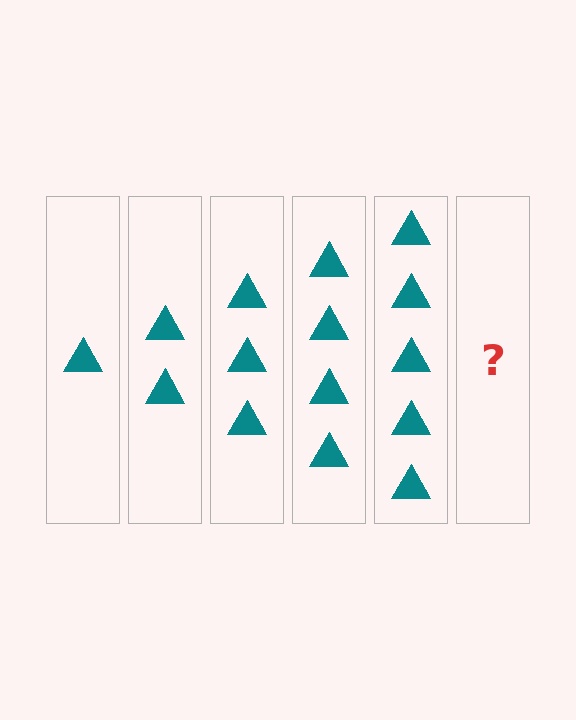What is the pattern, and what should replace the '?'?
The pattern is that each step adds one more triangle. The '?' should be 6 triangles.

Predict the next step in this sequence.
The next step is 6 triangles.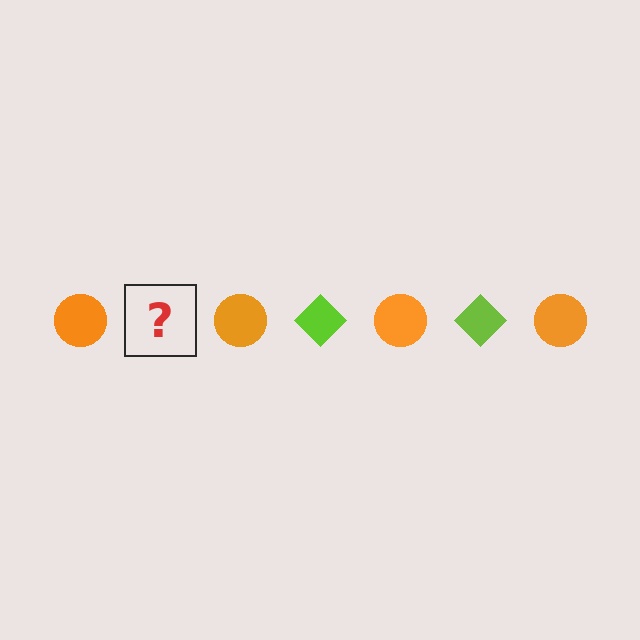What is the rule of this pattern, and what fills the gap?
The rule is that the pattern alternates between orange circle and lime diamond. The gap should be filled with a lime diamond.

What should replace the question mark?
The question mark should be replaced with a lime diamond.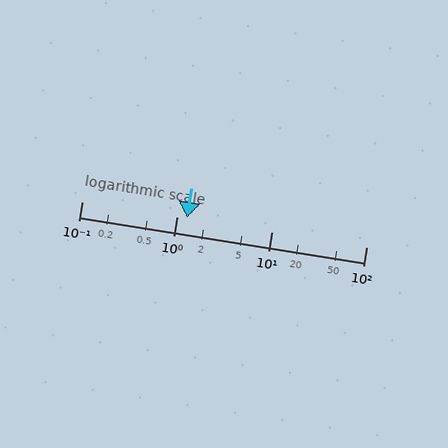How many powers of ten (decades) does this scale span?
The scale spans 3 decades, from 0.1 to 100.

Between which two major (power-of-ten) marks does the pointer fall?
The pointer is between 1 and 10.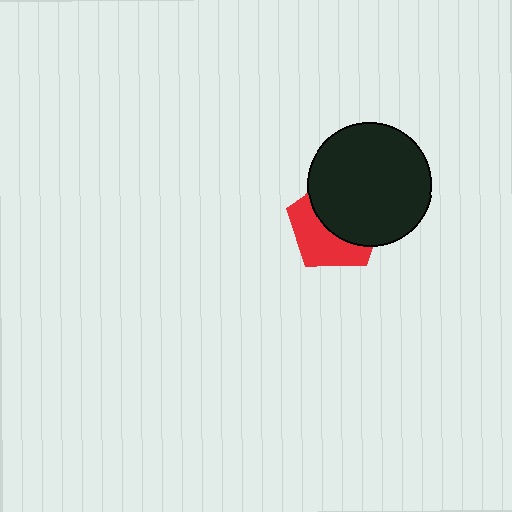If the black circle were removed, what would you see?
You would see the complete red pentagon.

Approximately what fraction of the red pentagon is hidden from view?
Roughly 55% of the red pentagon is hidden behind the black circle.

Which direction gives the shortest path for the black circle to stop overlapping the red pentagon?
Moving toward the upper-right gives the shortest separation.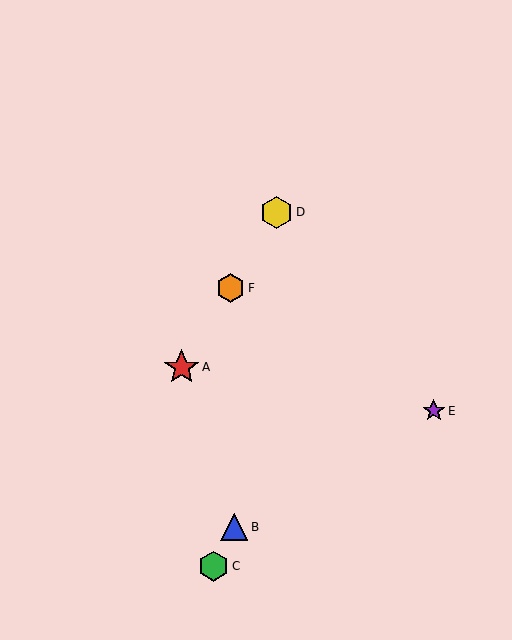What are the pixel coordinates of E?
Object E is at (434, 411).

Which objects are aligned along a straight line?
Objects A, D, F are aligned along a straight line.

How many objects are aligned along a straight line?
3 objects (A, D, F) are aligned along a straight line.